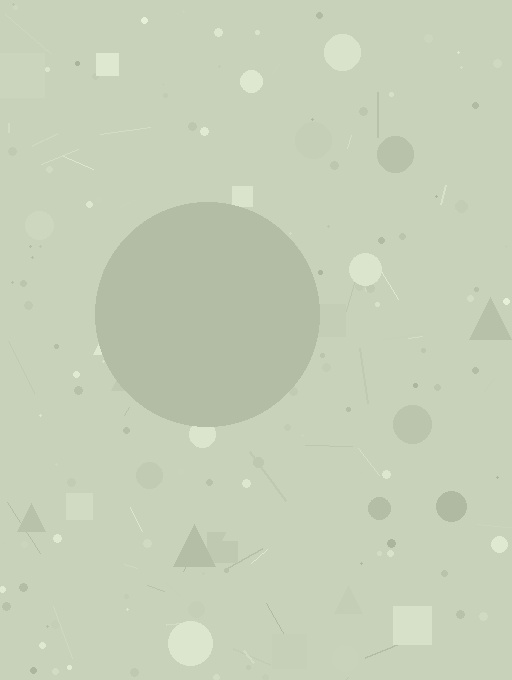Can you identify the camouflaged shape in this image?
The camouflaged shape is a circle.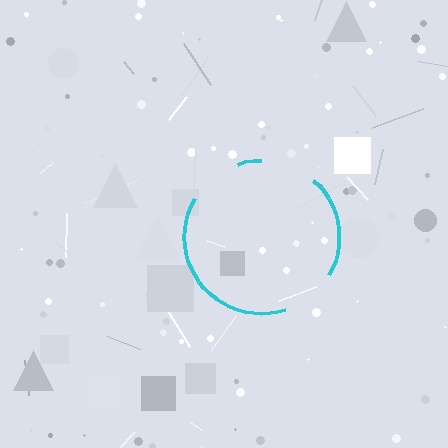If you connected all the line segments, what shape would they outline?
They would outline a circle.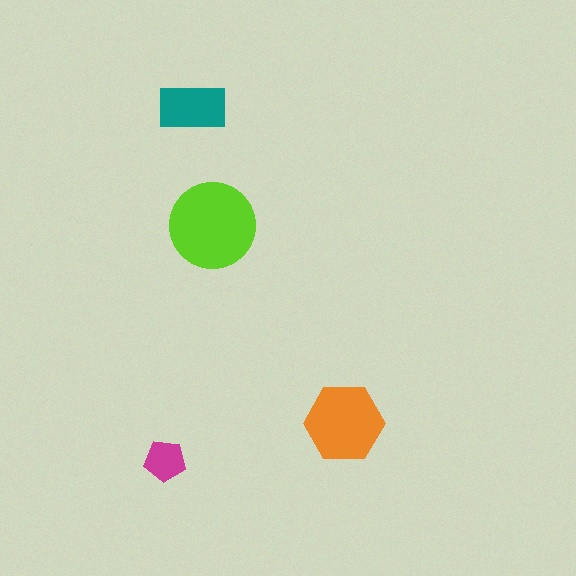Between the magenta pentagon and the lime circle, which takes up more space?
The lime circle.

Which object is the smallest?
The magenta pentagon.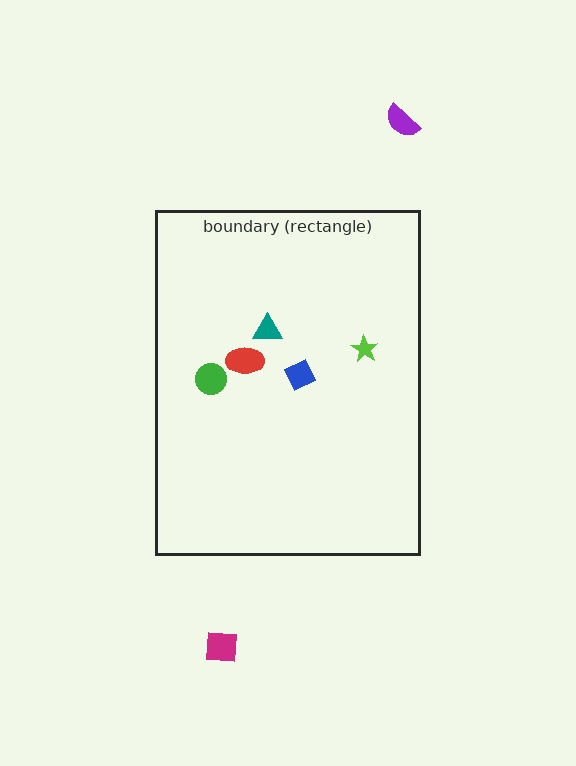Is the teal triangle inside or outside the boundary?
Inside.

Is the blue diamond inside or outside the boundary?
Inside.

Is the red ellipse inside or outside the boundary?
Inside.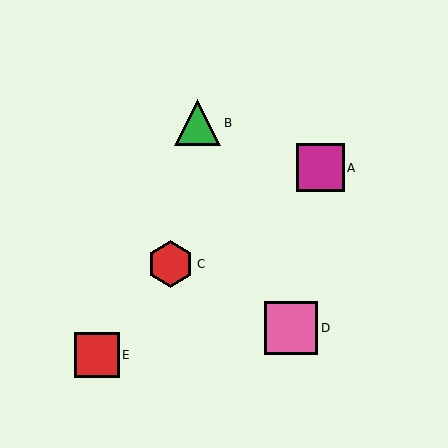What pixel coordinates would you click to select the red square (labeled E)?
Click at (97, 355) to select the red square E.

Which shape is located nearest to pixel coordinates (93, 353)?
The red square (labeled E) at (97, 355) is nearest to that location.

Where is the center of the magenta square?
The center of the magenta square is at (320, 168).